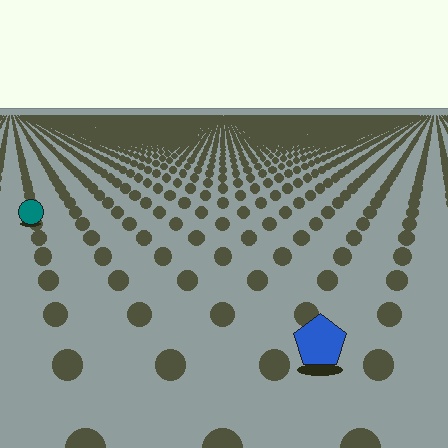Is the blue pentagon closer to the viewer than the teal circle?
Yes. The blue pentagon is closer — you can tell from the texture gradient: the ground texture is coarser near it.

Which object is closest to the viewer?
The blue pentagon is closest. The texture marks near it are larger and more spread out.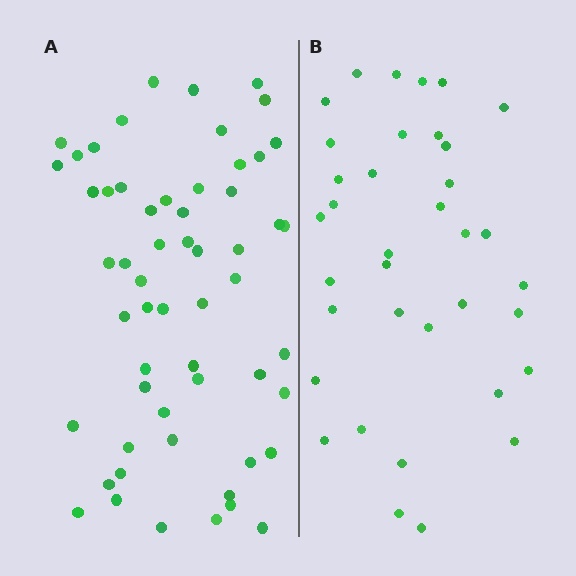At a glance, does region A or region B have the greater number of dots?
Region A (the left region) has more dots.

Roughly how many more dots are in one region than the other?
Region A has approximately 20 more dots than region B.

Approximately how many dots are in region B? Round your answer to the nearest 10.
About 40 dots. (The exact count is 36, which rounds to 40.)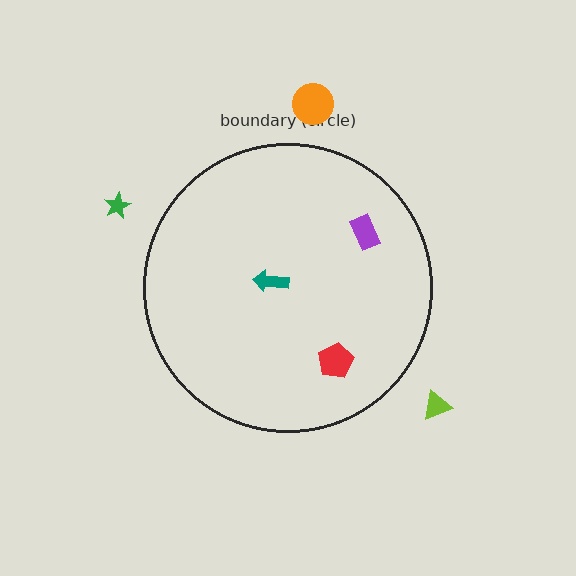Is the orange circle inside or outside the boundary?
Outside.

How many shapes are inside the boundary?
3 inside, 3 outside.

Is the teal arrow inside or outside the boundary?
Inside.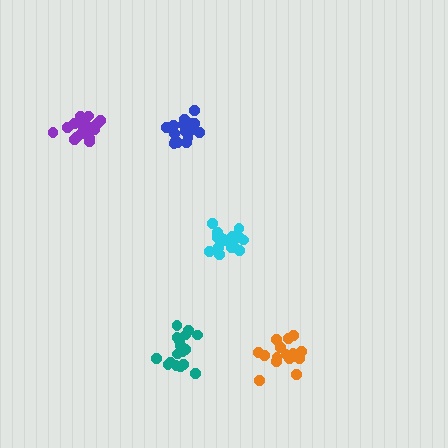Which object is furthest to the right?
The orange cluster is rightmost.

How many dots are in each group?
Group 1: 18 dots, Group 2: 17 dots, Group 3: 18 dots, Group 4: 18 dots, Group 5: 17 dots (88 total).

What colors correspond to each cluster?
The clusters are colored: teal, orange, cyan, purple, blue.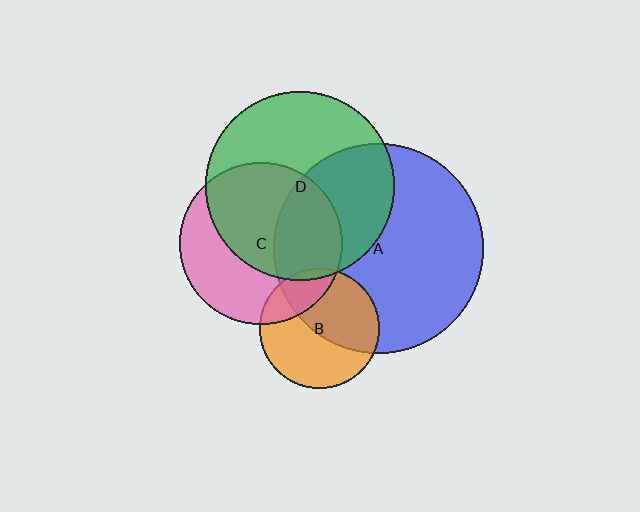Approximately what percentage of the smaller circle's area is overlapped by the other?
Approximately 50%.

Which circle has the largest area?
Circle A (blue).